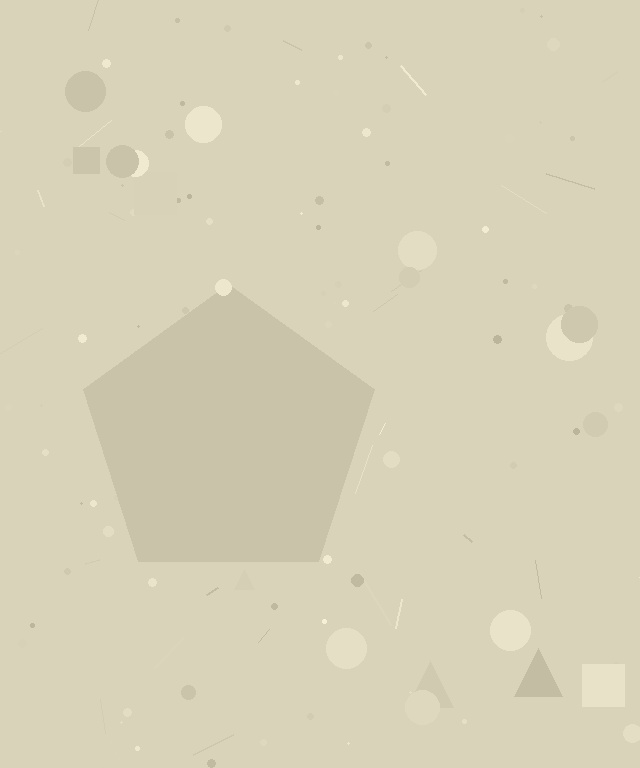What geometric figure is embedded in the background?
A pentagon is embedded in the background.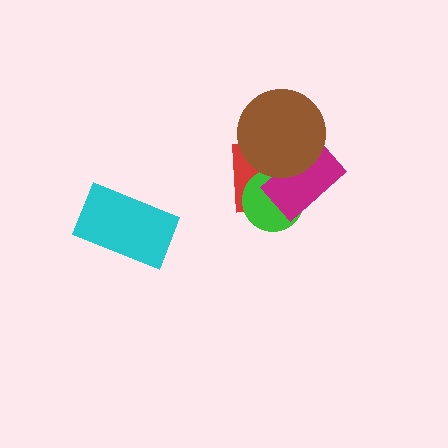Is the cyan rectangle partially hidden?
No, no other shape covers it.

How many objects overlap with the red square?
3 objects overlap with the red square.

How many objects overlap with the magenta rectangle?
3 objects overlap with the magenta rectangle.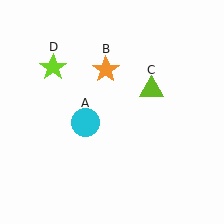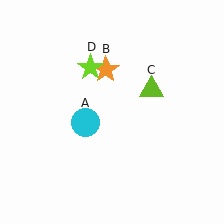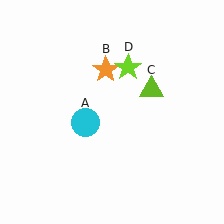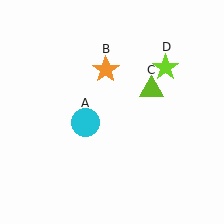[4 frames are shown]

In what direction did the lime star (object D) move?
The lime star (object D) moved right.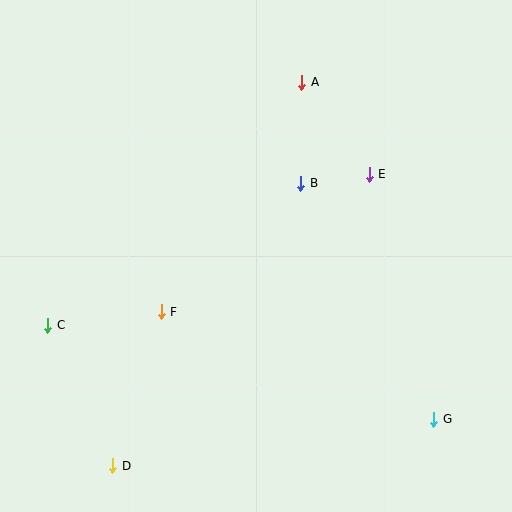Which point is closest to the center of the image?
Point B at (301, 183) is closest to the center.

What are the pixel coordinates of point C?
Point C is at (48, 325).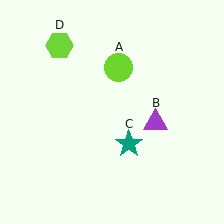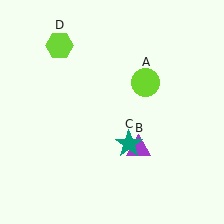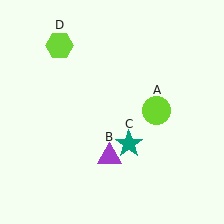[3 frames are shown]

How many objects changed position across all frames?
2 objects changed position: lime circle (object A), purple triangle (object B).